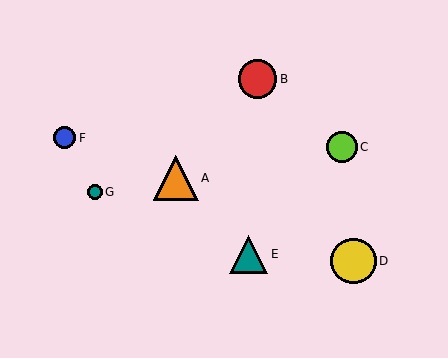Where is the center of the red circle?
The center of the red circle is at (257, 79).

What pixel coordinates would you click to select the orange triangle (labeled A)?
Click at (176, 178) to select the orange triangle A.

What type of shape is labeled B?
Shape B is a red circle.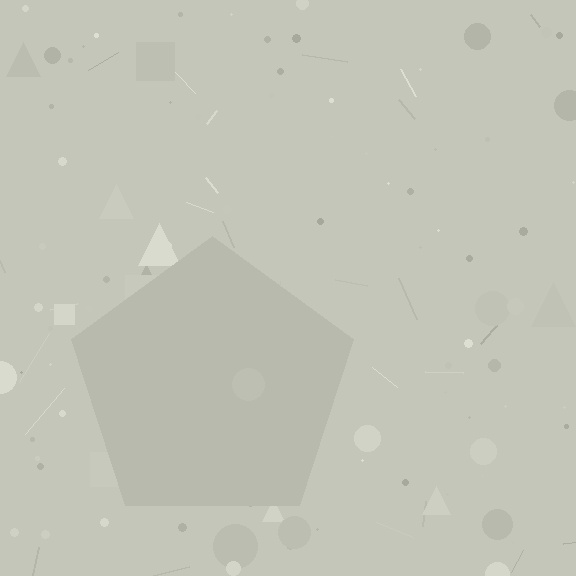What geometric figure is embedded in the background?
A pentagon is embedded in the background.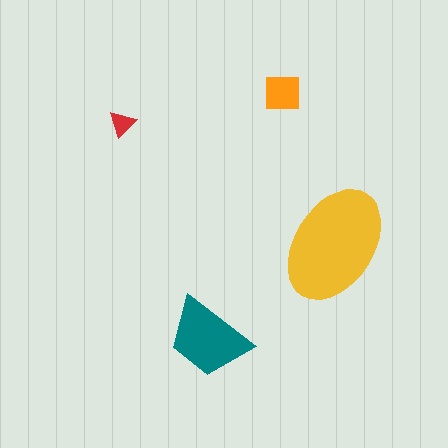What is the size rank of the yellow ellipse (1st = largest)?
1st.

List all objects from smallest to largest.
The red triangle, the orange square, the teal trapezoid, the yellow ellipse.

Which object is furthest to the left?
The red triangle is leftmost.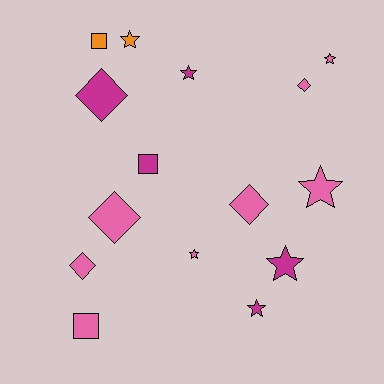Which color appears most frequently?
Pink, with 8 objects.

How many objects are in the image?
There are 15 objects.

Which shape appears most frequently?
Star, with 7 objects.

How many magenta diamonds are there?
There is 1 magenta diamond.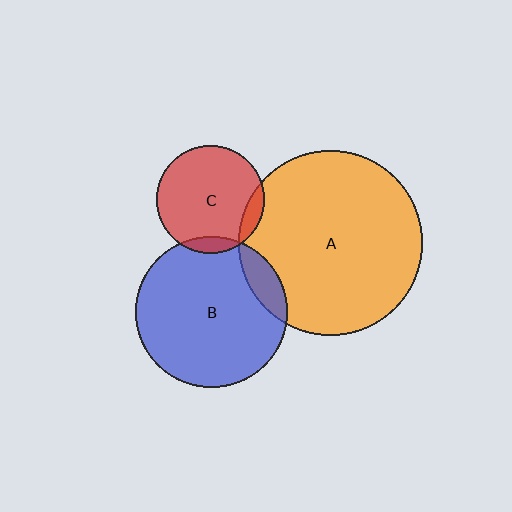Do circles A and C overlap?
Yes.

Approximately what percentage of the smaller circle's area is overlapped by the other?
Approximately 10%.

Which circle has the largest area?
Circle A (orange).